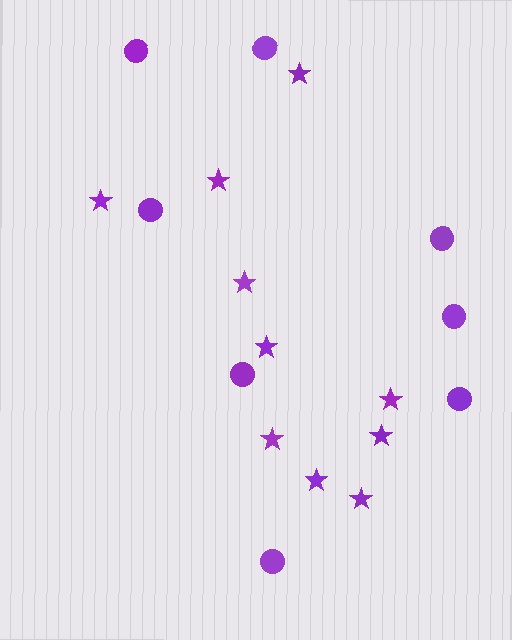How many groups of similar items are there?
There are 2 groups: one group of circles (8) and one group of stars (10).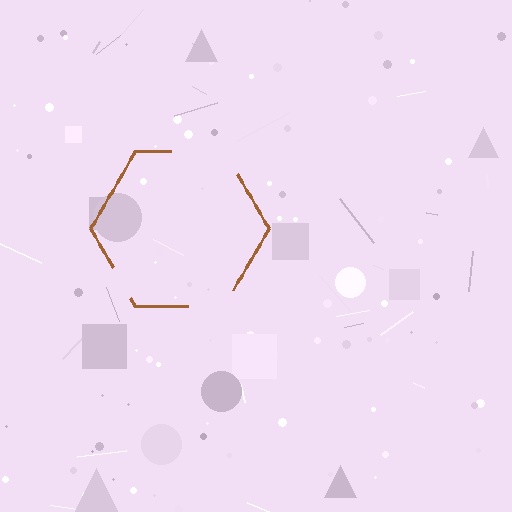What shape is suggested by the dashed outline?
The dashed outline suggests a hexagon.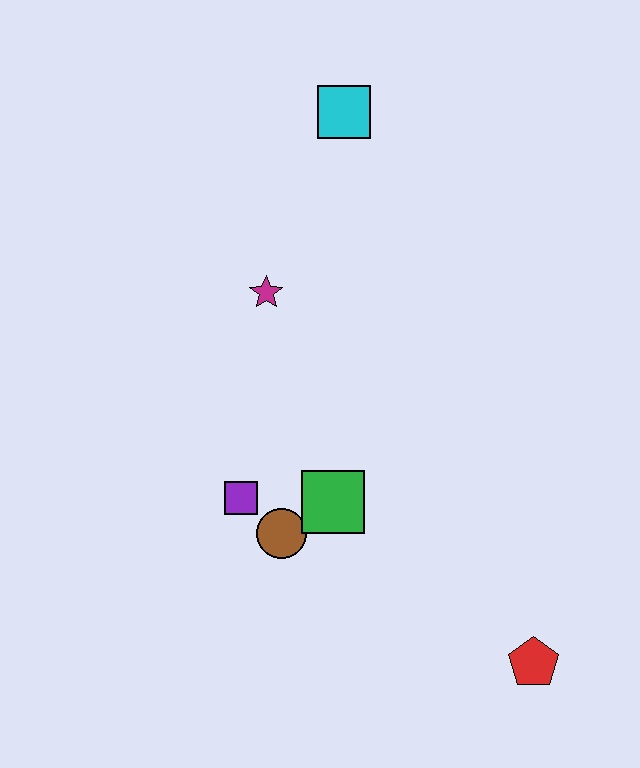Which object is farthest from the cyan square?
The red pentagon is farthest from the cyan square.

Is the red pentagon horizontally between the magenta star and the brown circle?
No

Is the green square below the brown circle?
No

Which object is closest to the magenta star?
The cyan square is closest to the magenta star.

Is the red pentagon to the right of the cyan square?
Yes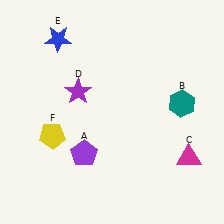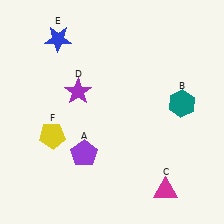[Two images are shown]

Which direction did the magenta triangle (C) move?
The magenta triangle (C) moved down.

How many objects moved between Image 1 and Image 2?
1 object moved between the two images.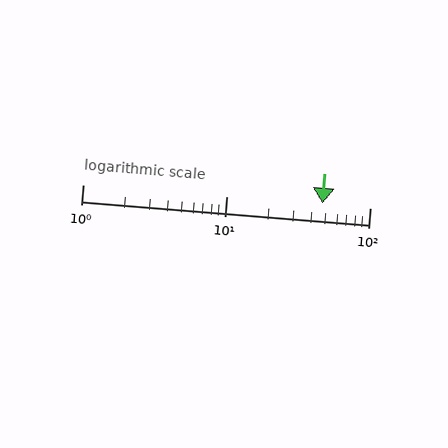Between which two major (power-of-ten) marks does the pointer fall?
The pointer is between 10 and 100.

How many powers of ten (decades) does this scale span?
The scale spans 2 decades, from 1 to 100.